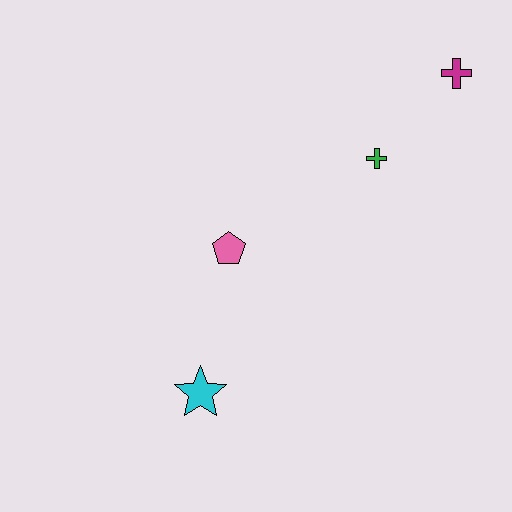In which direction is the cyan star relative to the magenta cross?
The cyan star is below the magenta cross.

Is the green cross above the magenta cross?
No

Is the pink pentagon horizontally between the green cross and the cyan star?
Yes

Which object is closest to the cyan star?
The pink pentagon is closest to the cyan star.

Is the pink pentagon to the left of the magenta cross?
Yes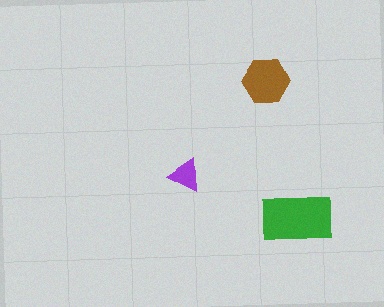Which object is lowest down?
The green rectangle is bottommost.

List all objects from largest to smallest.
The green rectangle, the brown hexagon, the purple triangle.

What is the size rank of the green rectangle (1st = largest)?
1st.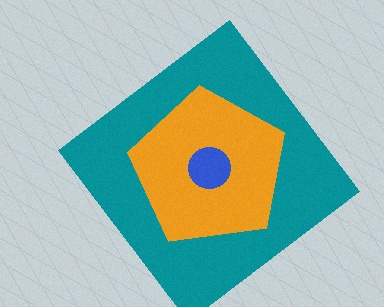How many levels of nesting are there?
3.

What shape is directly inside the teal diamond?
The orange pentagon.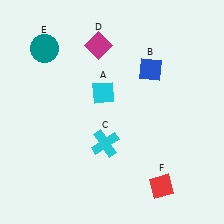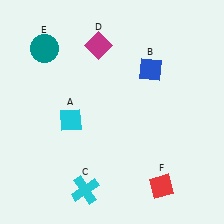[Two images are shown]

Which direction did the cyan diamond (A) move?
The cyan diamond (A) moved left.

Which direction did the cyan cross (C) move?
The cyan cross (C) moved down.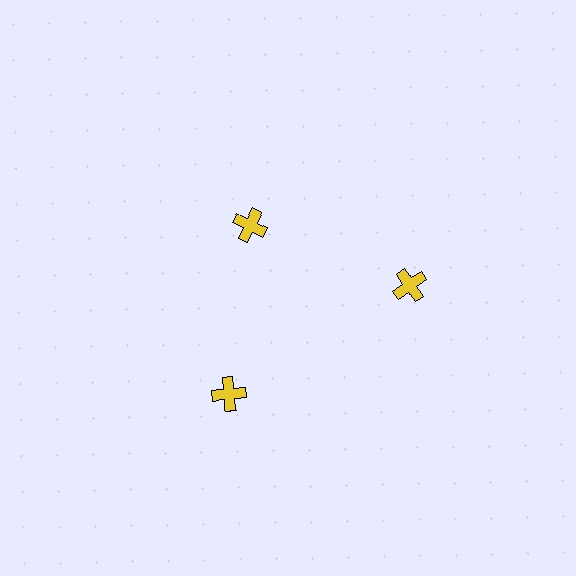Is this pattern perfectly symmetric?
No. The 3 yellow crosses are arranged in a ring, but one element near the 11 o'clock position is pulled inward toward the center, breaking the 3-fold rotational symmetry.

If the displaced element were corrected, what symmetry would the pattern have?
It would have 3-fold rotational symmetry — the pattern would map onto itself every 120 degrees.